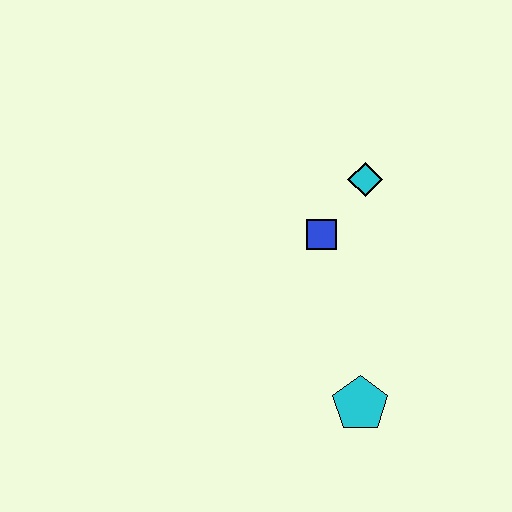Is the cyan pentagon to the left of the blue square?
No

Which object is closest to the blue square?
The cyan diamond is closest to the blue square.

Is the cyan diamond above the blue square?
Yes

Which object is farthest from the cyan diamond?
The cyan pentagon is farthest from the cyan diamond.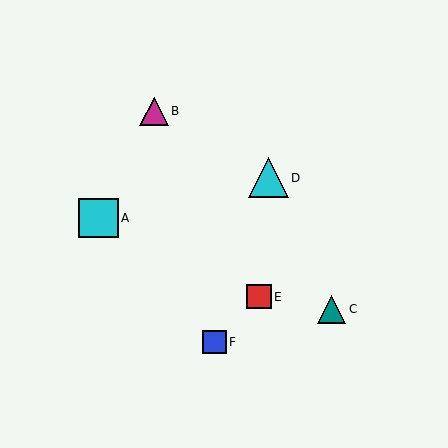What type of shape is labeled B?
Shape B is a magenta triangle.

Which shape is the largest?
The cyan triangle (labeled D) is the largest.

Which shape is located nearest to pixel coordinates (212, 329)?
The blue square (labeled F) at (215, 342) is nearest to that location.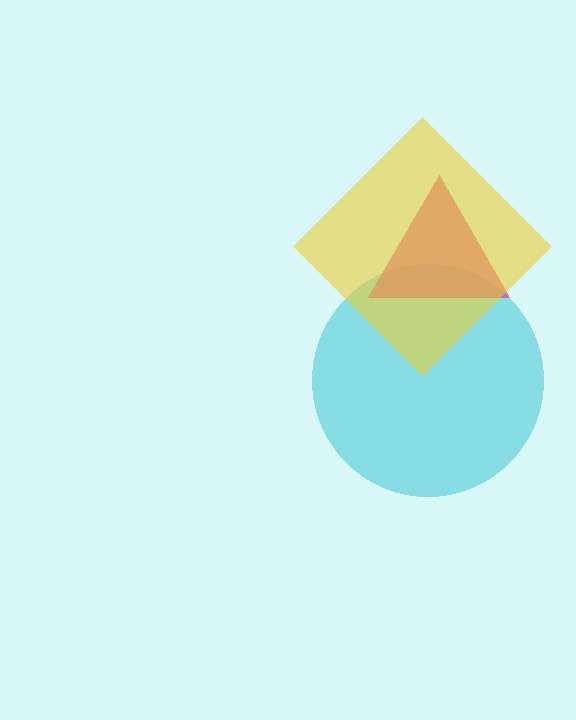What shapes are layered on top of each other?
The layered shapes are: a cyan circle, a magenta triangle, a yellow diamond.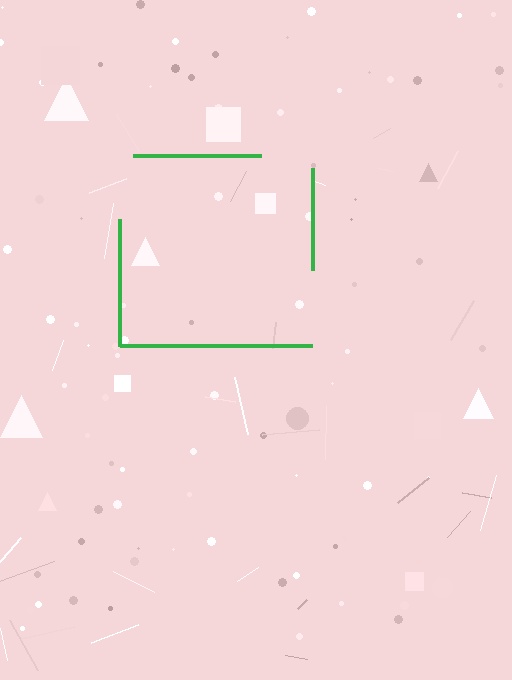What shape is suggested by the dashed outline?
The dashed outline suggests a square.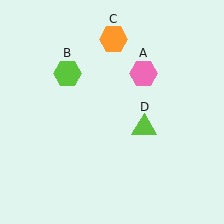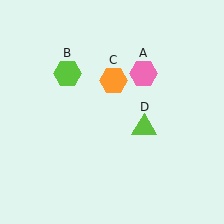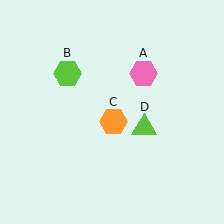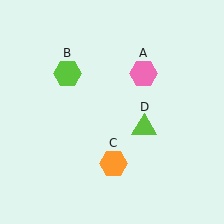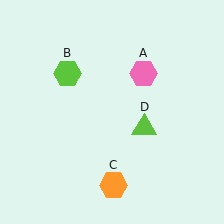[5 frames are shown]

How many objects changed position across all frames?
1 object changed position: orange hexagon (object C).